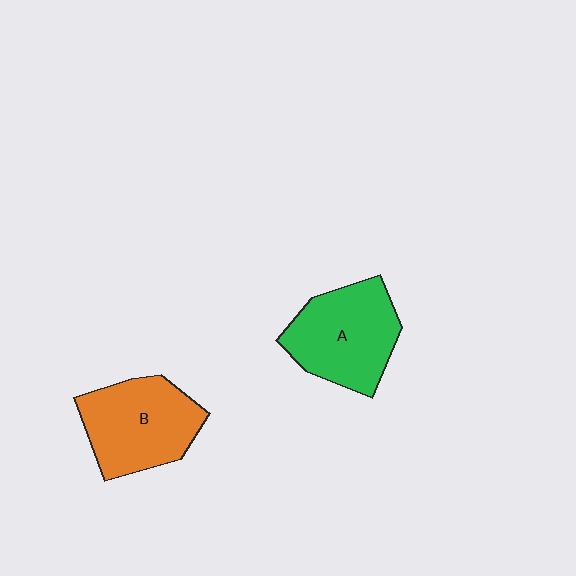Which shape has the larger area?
Shape A (green).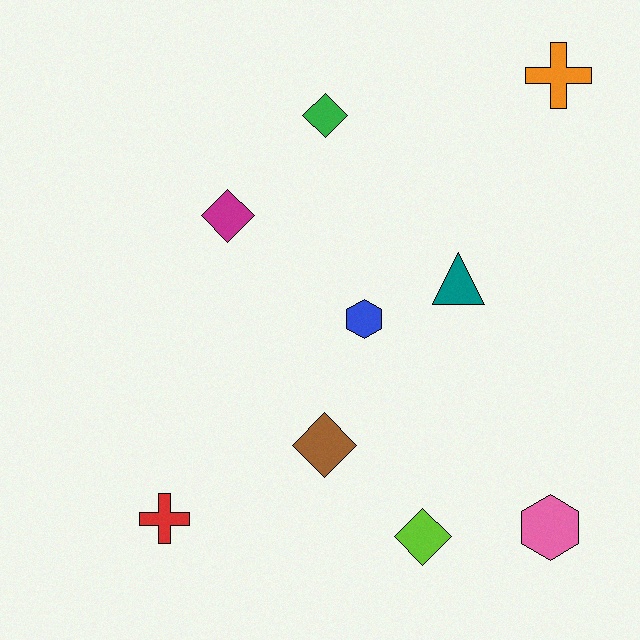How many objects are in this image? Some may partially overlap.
There are 9 objects.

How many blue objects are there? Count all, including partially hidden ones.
There is 1 blue object.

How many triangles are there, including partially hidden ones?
There is 1 triangle.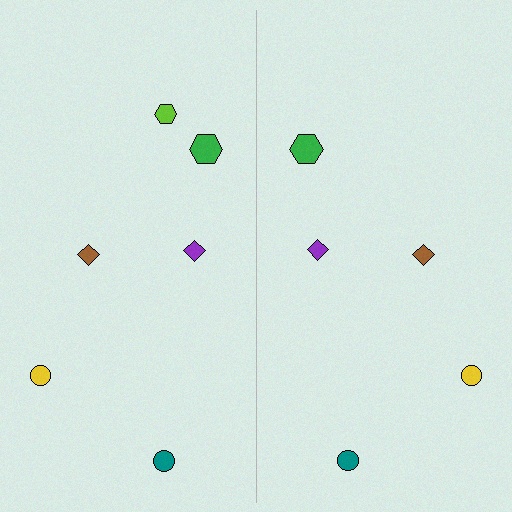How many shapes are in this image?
There are 11 shapes in this image.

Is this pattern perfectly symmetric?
No, the pattern is not perfectly symmetric. A lime hexagon is missing from the right side.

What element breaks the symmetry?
A lime hexagon is missing from the right side.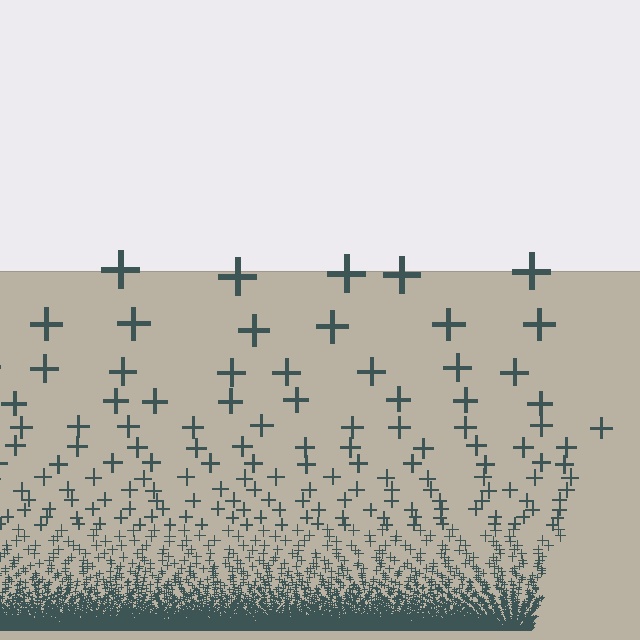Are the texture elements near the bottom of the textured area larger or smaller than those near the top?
Smaller. The gradient is inverted — elements near the bottom are smaller and denser.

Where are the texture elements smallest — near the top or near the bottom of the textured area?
Near the bottom.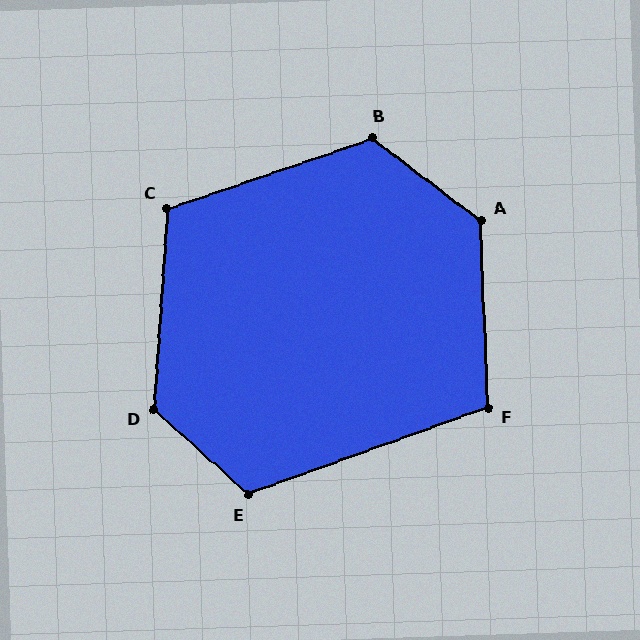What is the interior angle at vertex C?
Approximately 113 degrees (obtuse).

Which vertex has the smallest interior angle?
F, at approximately 108 degrees.